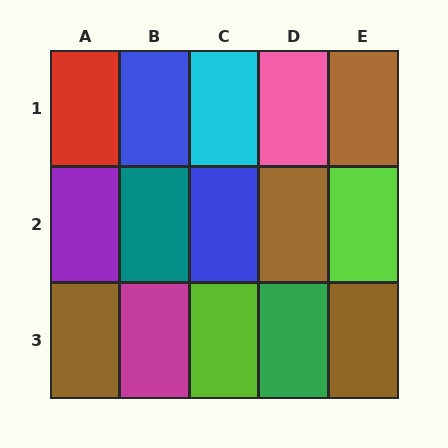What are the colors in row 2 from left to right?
Purple, teal, blue, brown, lime.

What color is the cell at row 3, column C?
Lime.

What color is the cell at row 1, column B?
Blue.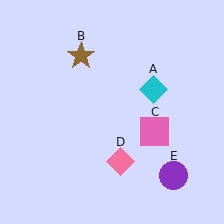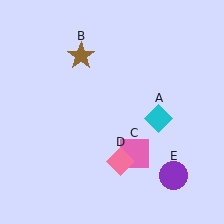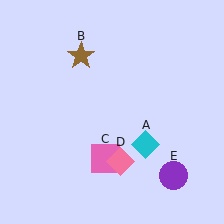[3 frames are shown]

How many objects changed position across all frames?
2 objects changed position: cyan diamond (object A), pink square (object C).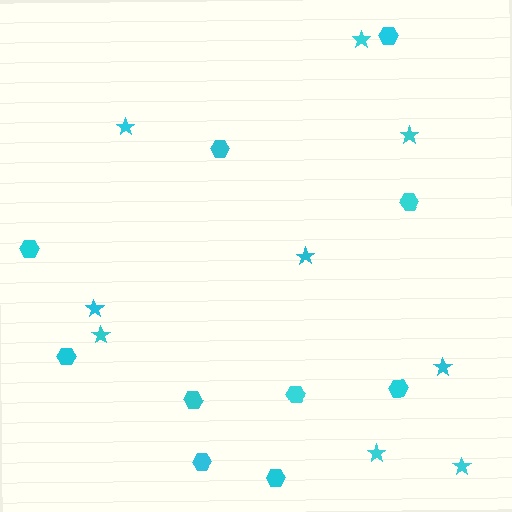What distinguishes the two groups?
There are 2 groups: one group of hexagons (10) and one group of stars (9).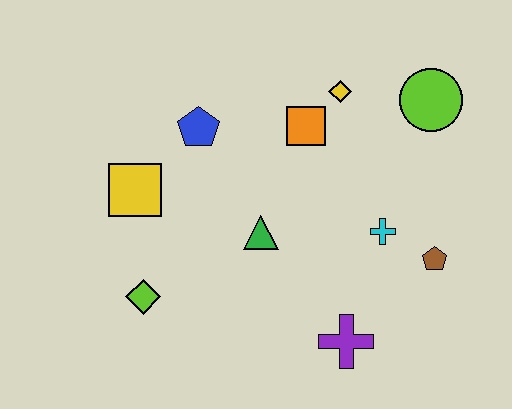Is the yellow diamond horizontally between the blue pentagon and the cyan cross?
Yes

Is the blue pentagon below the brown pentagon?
No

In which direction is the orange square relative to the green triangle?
The orange square is above the green triangle.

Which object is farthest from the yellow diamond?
The lime diamond is farthest from the yellow diamond.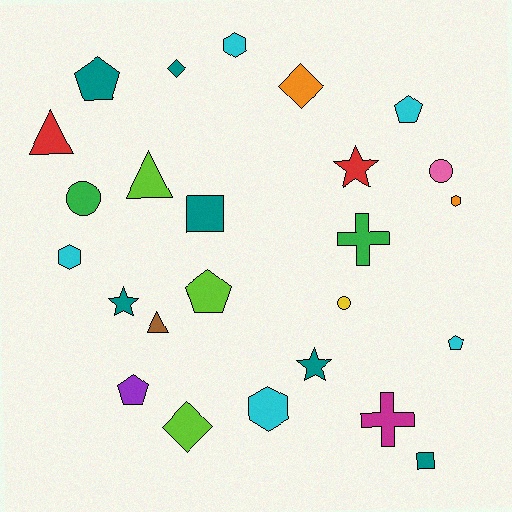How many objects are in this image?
There are 25 objects.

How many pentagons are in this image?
There are 5 pentagons.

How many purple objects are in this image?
There is 1 purple object.